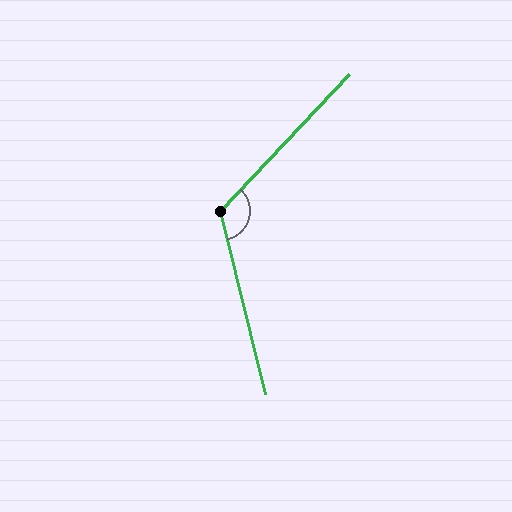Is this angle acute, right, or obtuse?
It is obtuse.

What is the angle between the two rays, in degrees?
Approximately 123 degrees.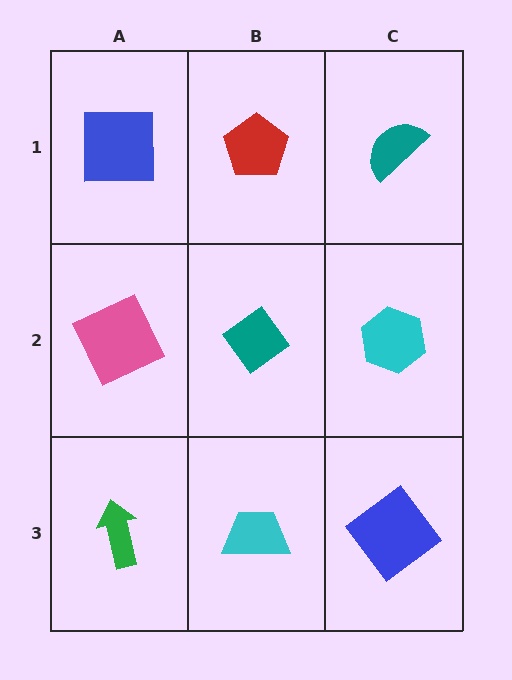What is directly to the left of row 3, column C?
A cyan trapezoid.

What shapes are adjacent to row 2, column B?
A red pentagon (row 1, column B), a cyan trapezoid (row 3, column B), a pink square (row 2, column A), a cyan hexagon (row 2, column C).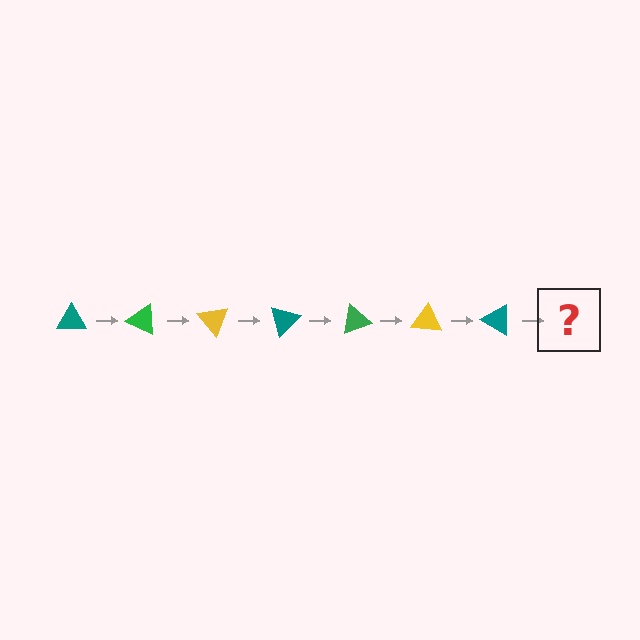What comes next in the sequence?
The next element should be a green triangle, rotated 175 degrees from the start.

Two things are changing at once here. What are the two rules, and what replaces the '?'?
The two rules are that it rotates 25 degrees each step and the color cycles through teal, green, and yellow. The '?' should be a green triangle, rotated 175 degrees from the start.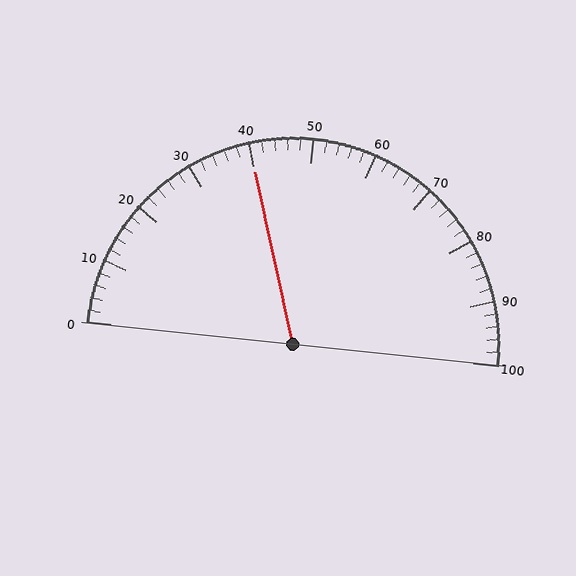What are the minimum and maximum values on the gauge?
The gauge ranges from 0 to 100.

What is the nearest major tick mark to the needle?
The nearest major tick mark is 40.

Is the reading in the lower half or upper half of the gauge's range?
The reading is in the lower half of the range (0 to 100).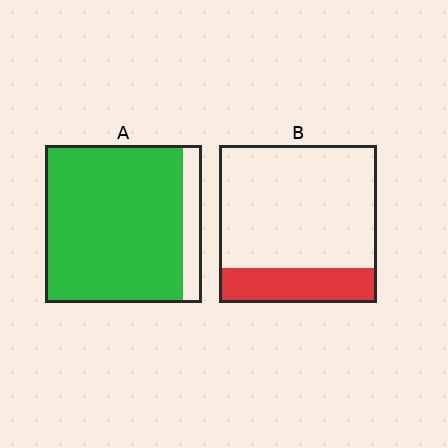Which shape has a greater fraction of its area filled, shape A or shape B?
Shape A.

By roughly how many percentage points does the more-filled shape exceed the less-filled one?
By roughly 65 percentage points (A over B).